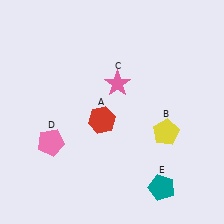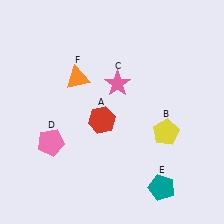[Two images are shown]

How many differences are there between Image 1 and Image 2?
There is 1 difference between the two images.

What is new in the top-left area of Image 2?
An orange triangle (F) was added in the top-left area of Image 2.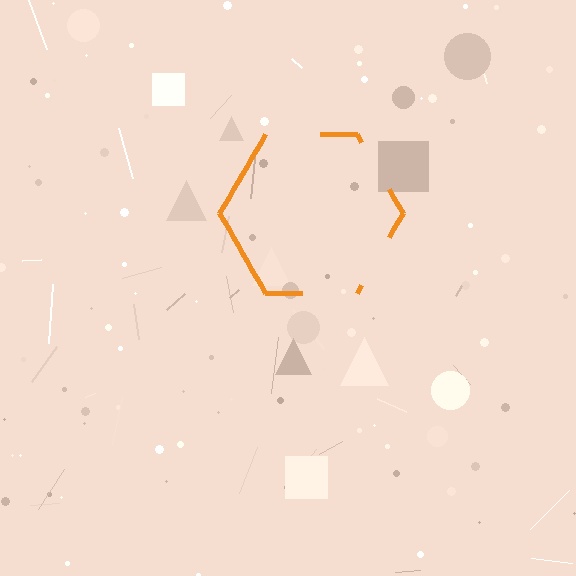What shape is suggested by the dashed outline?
The dashed outline suggests a hexagon.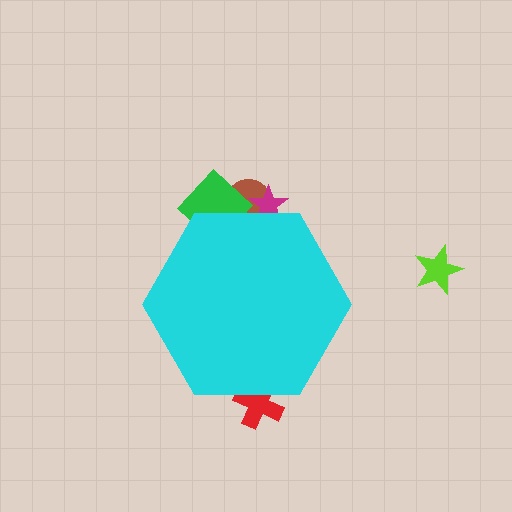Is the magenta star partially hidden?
Yes, the magenta star is partially hidden behind the cyan hexagon.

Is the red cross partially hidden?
Yes, the red cross is partially hidden behind the cyan hexagon.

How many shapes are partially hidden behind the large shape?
4 shapes are partially hidden.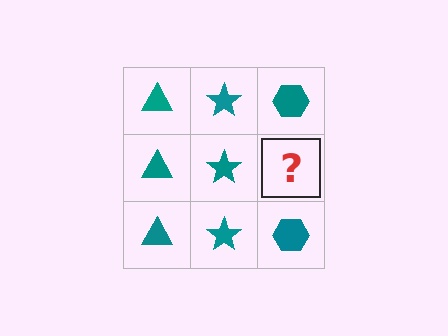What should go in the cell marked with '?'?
The missing cell should contain a teal hexagon.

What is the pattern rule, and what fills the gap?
The rule is that each column has a consistent shape. The gap should be filled with a teal hexagon.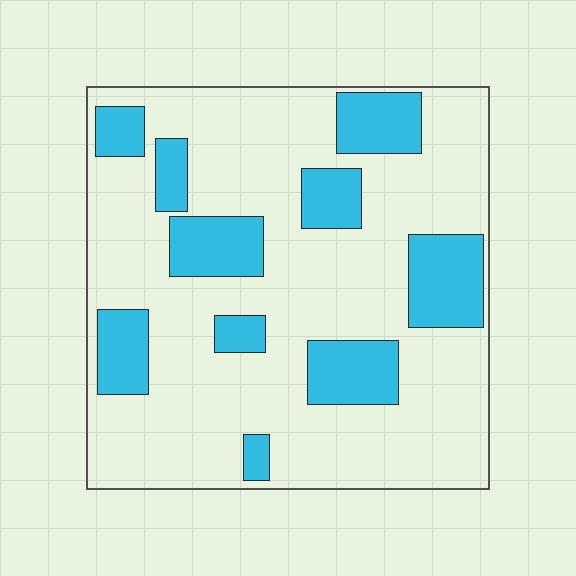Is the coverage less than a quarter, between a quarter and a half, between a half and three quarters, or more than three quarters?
Less than a quarter.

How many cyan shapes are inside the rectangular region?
10.